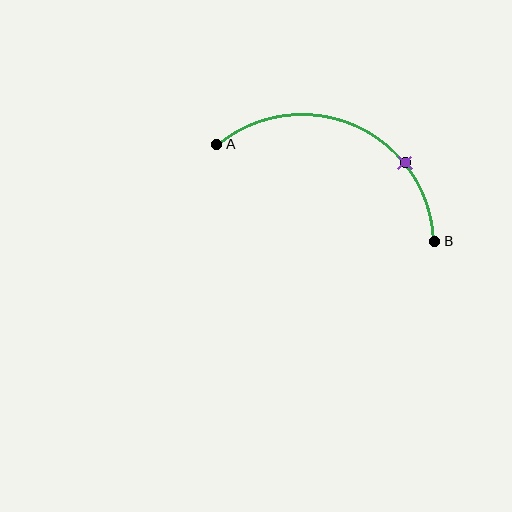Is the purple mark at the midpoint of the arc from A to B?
No. The purple mark lies on the arc but is closer to endpoint B. The arc midpoint would be at the point on the curve equidistant along the arc from both A and B.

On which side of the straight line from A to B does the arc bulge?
The arc bulges above the straight line connecting A and B.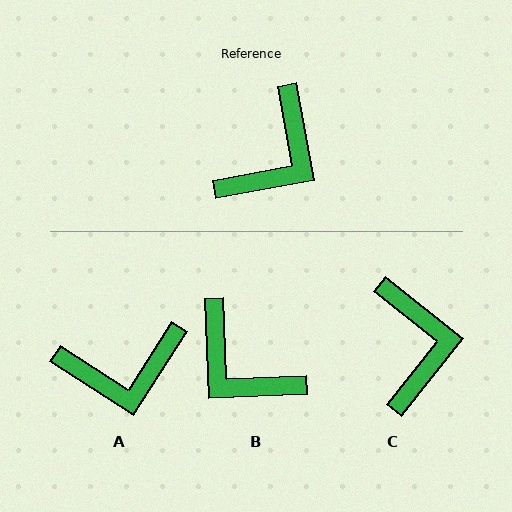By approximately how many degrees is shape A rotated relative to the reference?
Approximately 43 degrees clockwise.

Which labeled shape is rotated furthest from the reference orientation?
B, about 98 degrees away.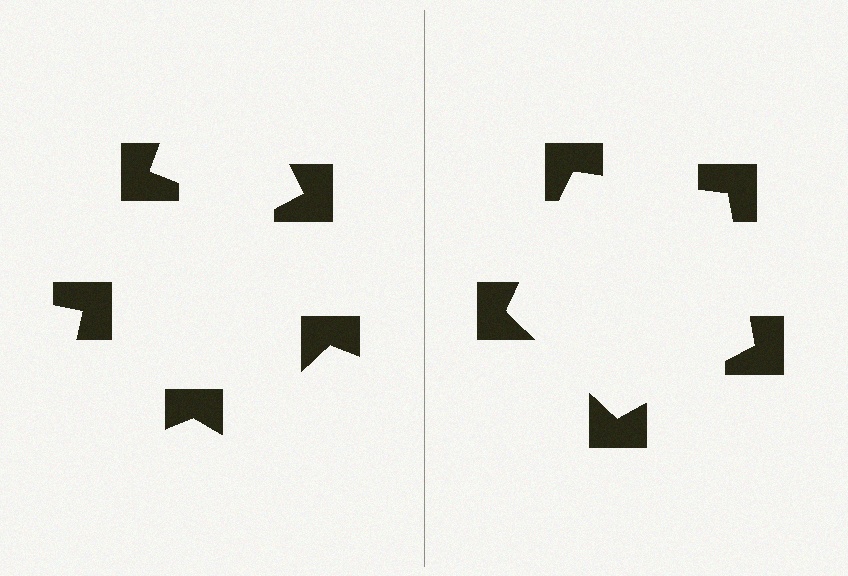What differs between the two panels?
The notched squares are positioned identically on both sides; only the wedge orientations differ. On the right they align to a pentagon; on the left they are misaligned.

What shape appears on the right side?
An illusory pentagon.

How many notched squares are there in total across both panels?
10 — 5 on each side.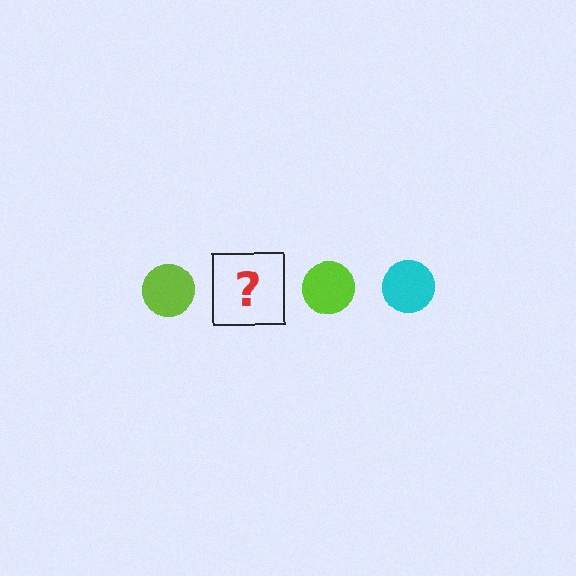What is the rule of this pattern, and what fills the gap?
The rule is that the pattern cycles through lime, cyan circles. The gap should be filled with a cyan circle.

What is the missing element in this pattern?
The missing element is a cyan circle.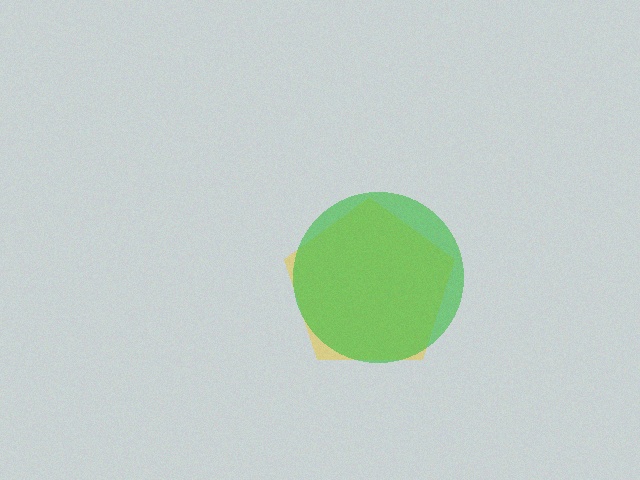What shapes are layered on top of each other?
The layered shapes are: a yellow pentagon, a green circle.